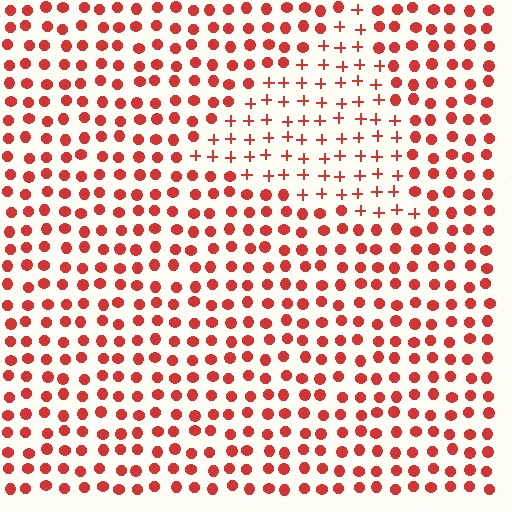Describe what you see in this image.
The image is filled with small red elements arranged in a uniform grid. A triangle-shaped region contains plus signs, while the surrounding area contains circles. The boundary is defined purely by the change in element shape.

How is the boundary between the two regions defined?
The boundary is defined by a change in element shape: plus signs inside vs. circles outside. All elements share the same color and spacing.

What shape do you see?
I see a triangle.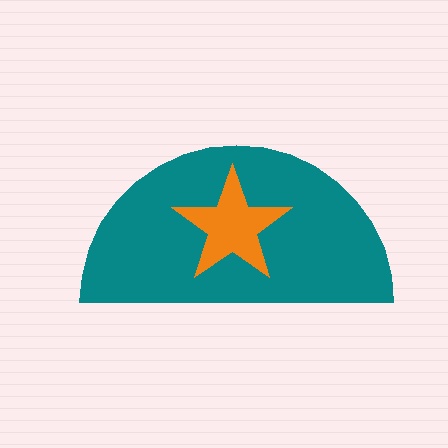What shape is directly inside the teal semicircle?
The orange star.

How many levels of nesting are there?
2.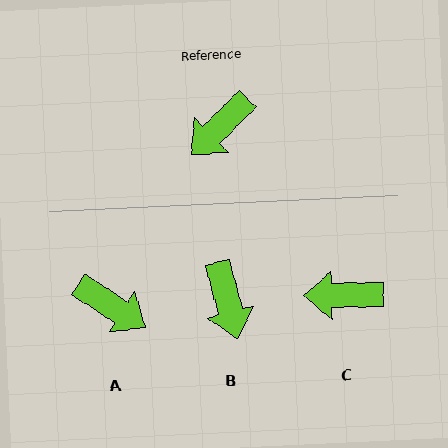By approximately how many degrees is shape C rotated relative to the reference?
Approximately 44 degrees clockwise.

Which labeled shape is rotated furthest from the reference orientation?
A, about 103 degrees away.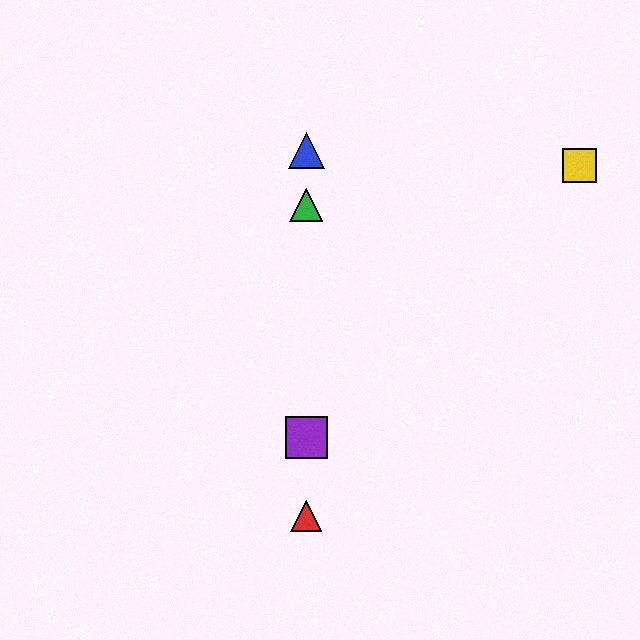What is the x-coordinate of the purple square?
The purple square is at x≈306.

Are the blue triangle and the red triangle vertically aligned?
Yes, both are at x≈306.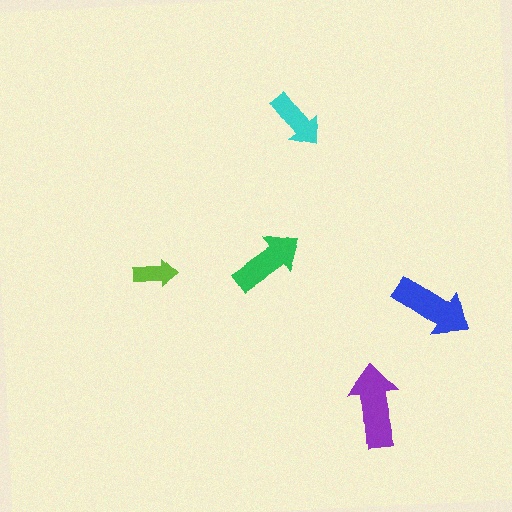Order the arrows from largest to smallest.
the purple one, the blue one, the green one, the cyan one, the lime one.